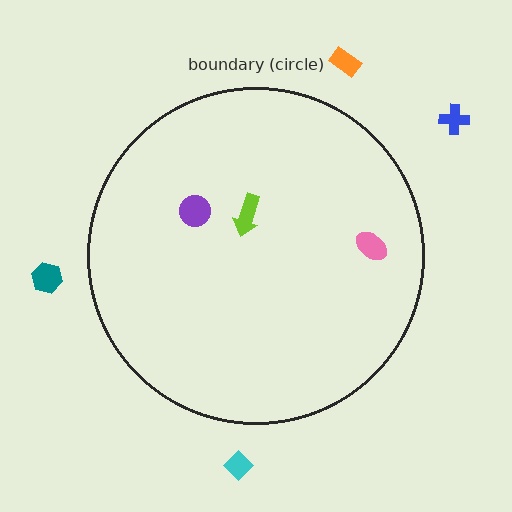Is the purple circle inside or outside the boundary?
Inside.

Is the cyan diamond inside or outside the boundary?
Outside.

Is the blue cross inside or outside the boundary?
Outside.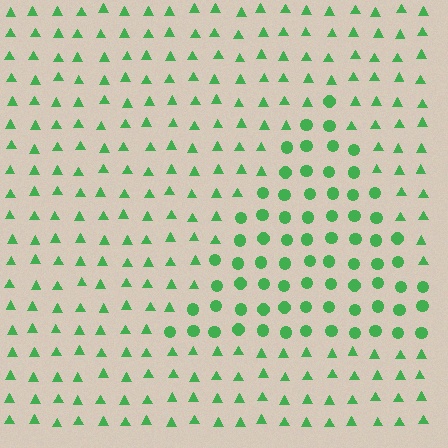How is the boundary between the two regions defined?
The boundary is defined by a change in element shape: circles inside vs. triangles outside. All elements share the same color and spacing.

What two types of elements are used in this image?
The image uses circles inside the triangle region and triangles outside it.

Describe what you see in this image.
The image is filled with small green elements arranged in a uniform grid. A triangle-shaped region contains circles, while the surrounding area contains triangles. The boundary is defined purely by the change in element shape.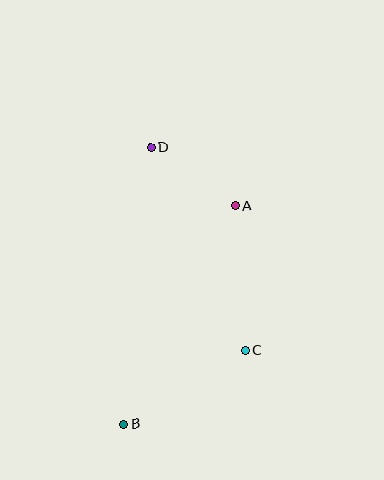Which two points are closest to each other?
Points A and D are closest to each other.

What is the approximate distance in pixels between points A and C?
The distance between A and C is approximately 145 pixels.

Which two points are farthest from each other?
Points B and D are farthest from each other.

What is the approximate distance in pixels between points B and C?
The distance between B and C is approximately 142 pixels.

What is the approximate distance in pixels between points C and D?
The distance between C and D is approximately 224 pixels.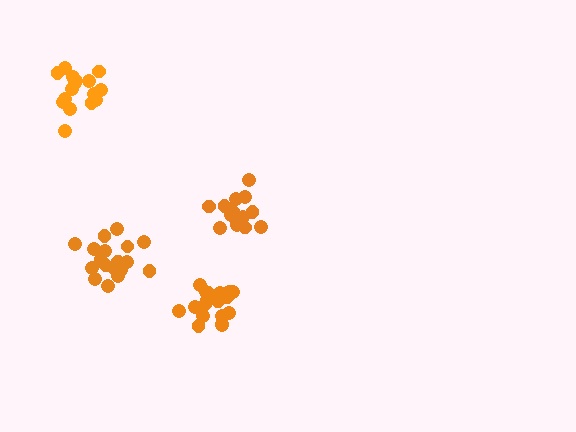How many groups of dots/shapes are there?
There are 4 groups.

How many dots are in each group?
Group 1: 19 dots, Group 2: 18 dots, Group 3: 16 dots, Group 4: 16 dots (69 total).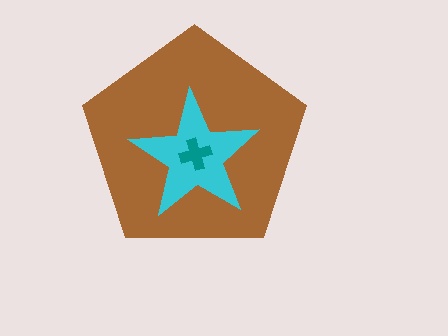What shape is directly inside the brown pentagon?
The cyan star.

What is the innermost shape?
The teal cross.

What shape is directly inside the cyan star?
The teal cross.